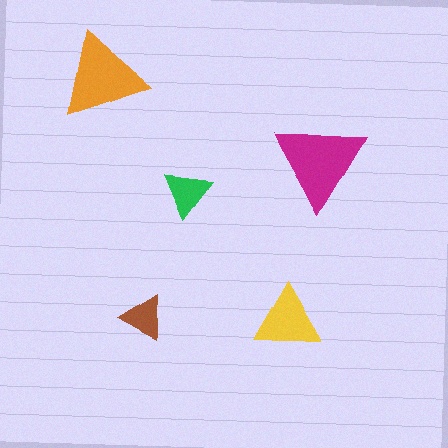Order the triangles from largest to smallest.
the magenta one, the orange one, the yellow one, the green one, the brown one.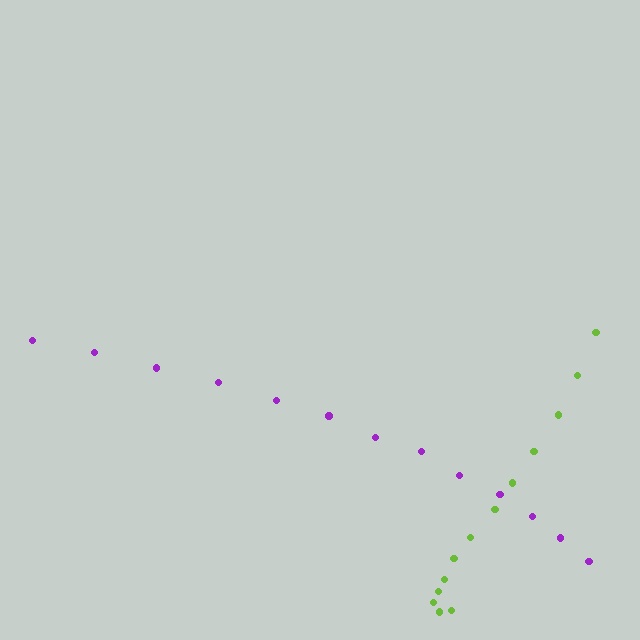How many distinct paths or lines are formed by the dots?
There are 2 distinct paths.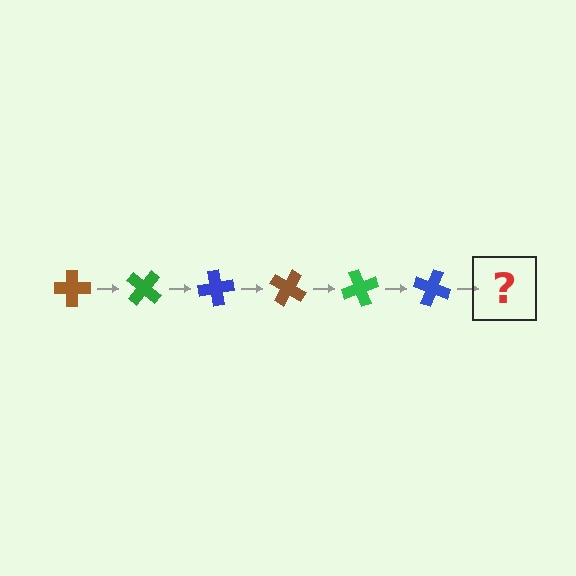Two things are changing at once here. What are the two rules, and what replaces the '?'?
The two rules are that it rotates 40 degrees each step and the color cycles through brown, green, and blue. The '?' should be a brown cross, rotated 240 degrees from the start.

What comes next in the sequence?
The next element should be a brown cross, rotated 240 degrees from the start.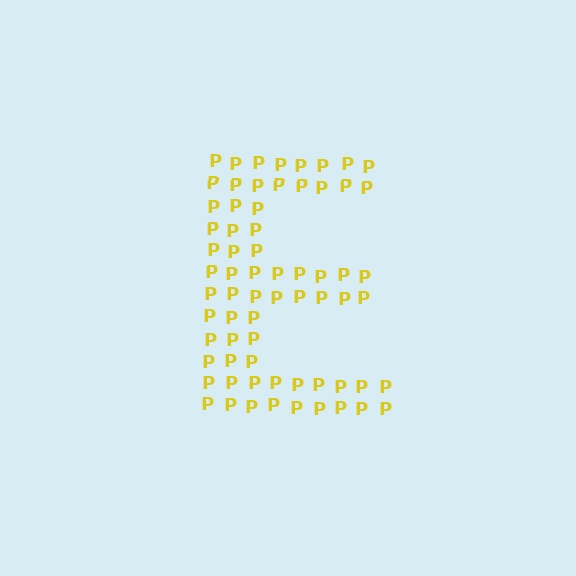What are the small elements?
The small elements are letter P's.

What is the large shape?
The large shape is the letter E.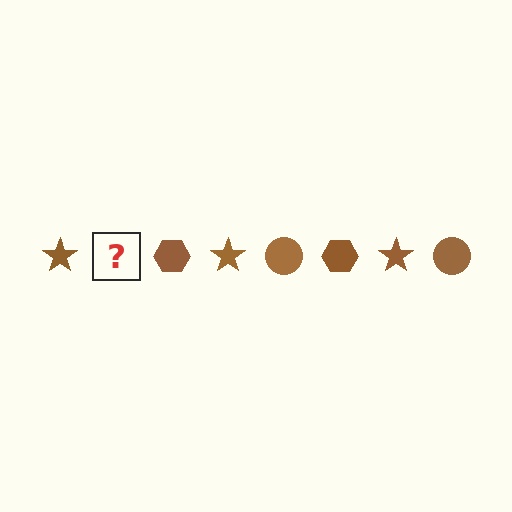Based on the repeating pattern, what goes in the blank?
The blank should be a brown circle.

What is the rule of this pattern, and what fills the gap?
The rule is that the pattern cycles through star, circle, hexagon shapes in brown. The gap should be filled with a brown circle.